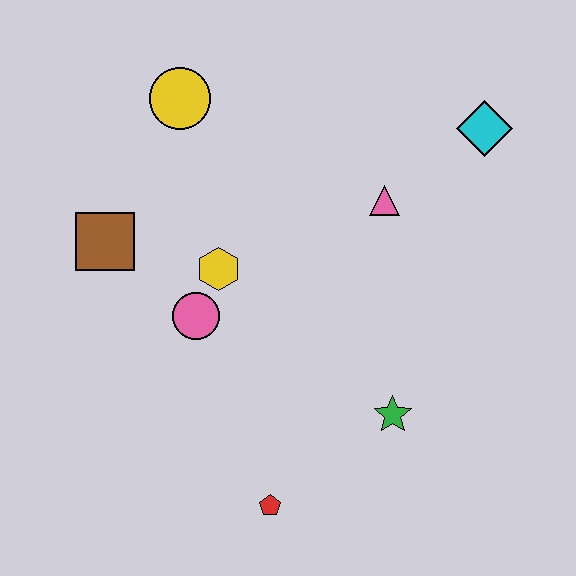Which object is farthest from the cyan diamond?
The red pentagon is farthest from the cyan diamond.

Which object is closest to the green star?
The red pentagon is closest to the green star.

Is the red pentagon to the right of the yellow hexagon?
Yes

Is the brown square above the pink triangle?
No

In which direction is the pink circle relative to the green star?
The pink circle is to the left of the green star.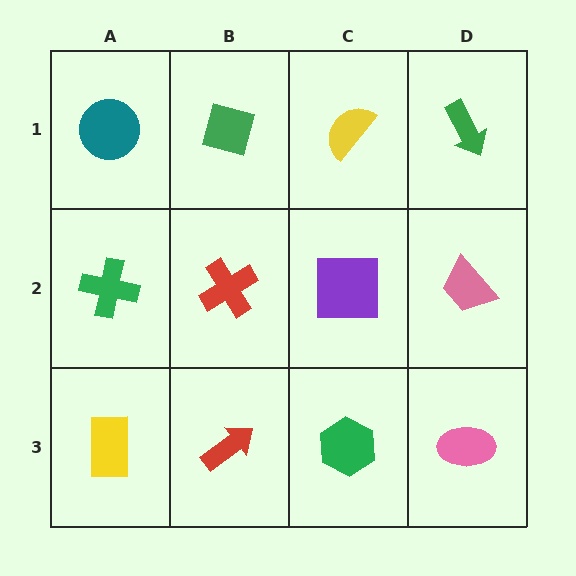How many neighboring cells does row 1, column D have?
2.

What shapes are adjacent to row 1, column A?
A green cross (row 2, column A), a green square (row 1, column B).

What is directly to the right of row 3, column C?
A pink ellipse.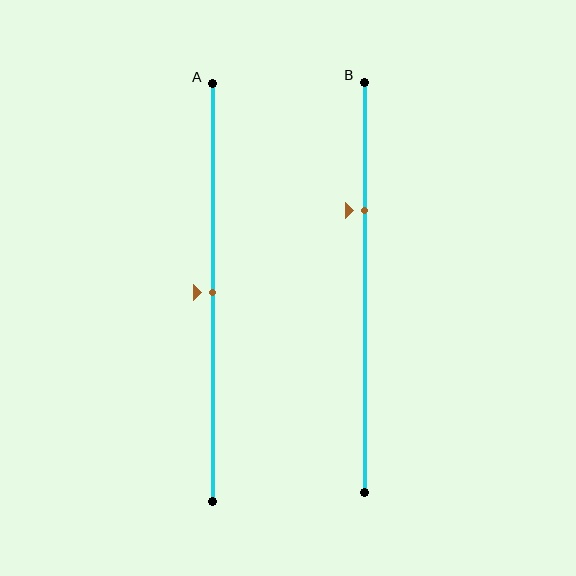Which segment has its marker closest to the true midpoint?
Segment A has its marker closest to the true midpoint.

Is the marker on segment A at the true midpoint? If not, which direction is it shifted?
Yes, the marker on segment A is at the true midpoint.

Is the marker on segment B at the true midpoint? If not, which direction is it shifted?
No, the marker on segment B is shifted upward by about 19% of the segment length.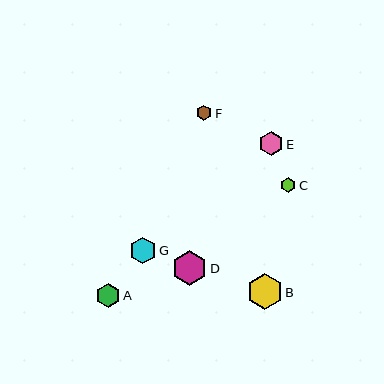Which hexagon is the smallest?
Hexagon C is the smallest with a size of approximately 15 pixels.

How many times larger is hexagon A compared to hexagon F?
Hexagon A is approximately 1.5 times the size of hexagon F.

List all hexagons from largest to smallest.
From largest to smallest: B, D, G, E, A, F, C.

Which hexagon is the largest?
Hexagon B is the largest with a size of approximately 36 pixels.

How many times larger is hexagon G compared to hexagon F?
Hexagon G is approximately 1.7 times the size of hexagon F.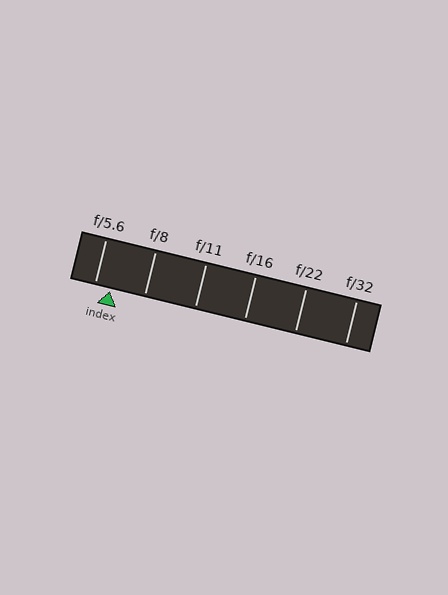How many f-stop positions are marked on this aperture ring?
There are 6 f-stop positions marked.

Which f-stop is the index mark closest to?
The index mark is closest to f/5.6.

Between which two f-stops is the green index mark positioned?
The index mark is between f/5.6 and f/8.